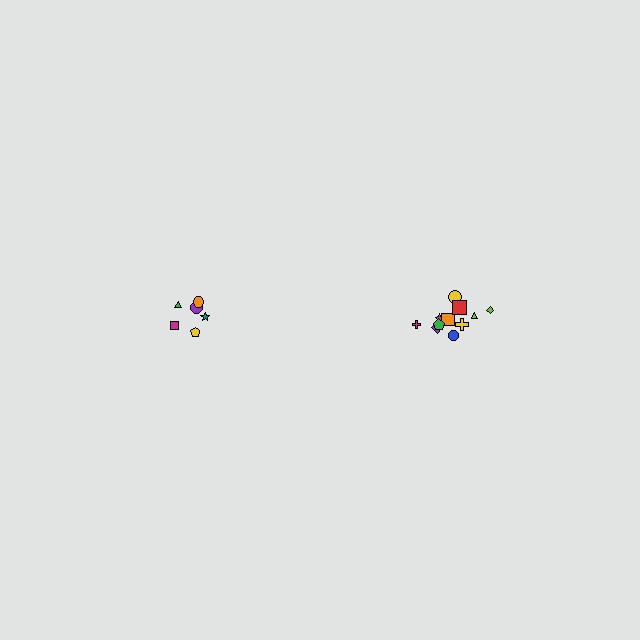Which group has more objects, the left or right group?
The right group.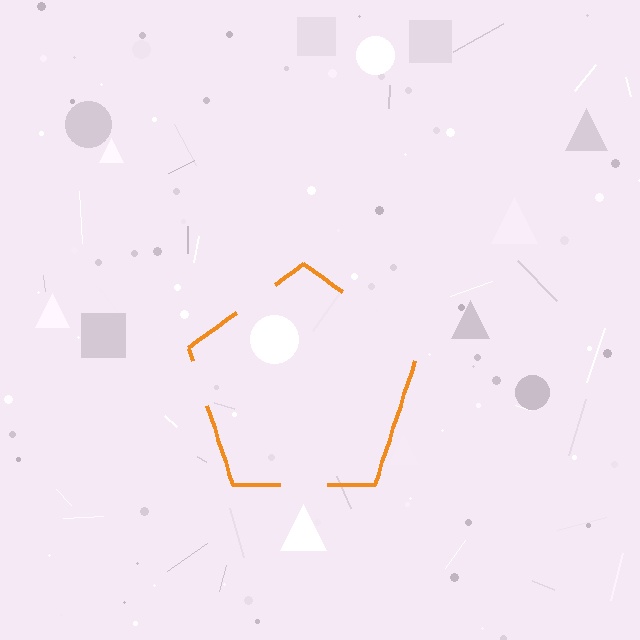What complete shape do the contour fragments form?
The contour fragments form a pentagon.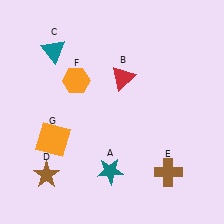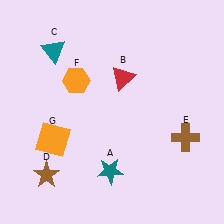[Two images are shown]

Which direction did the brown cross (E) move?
The brown cross (E) moved up.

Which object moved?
The brown cross (E) moved up.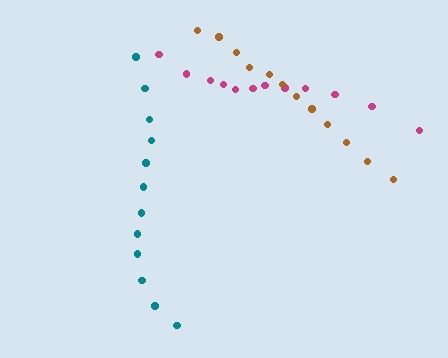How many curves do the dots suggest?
There are 3 distinct paths.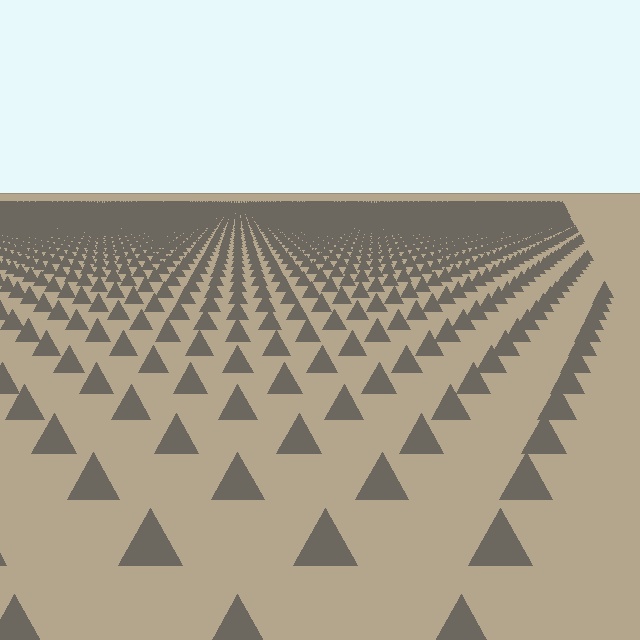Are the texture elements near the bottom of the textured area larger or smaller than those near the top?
Larger. Near the bottom, elements are closer to the viewer and appear at a bigger on-screen size.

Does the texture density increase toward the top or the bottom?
Density increases toward the top.